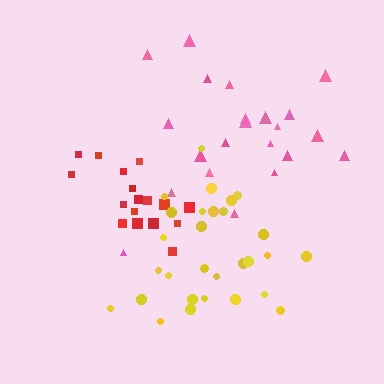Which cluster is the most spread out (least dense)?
Pink.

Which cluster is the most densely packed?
Yellow.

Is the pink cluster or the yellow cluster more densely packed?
Yellow.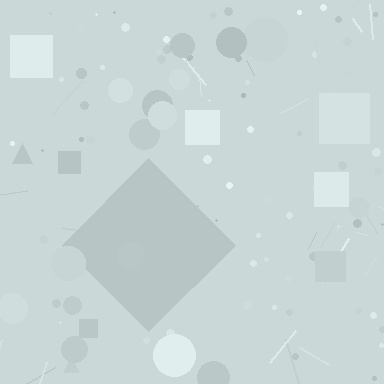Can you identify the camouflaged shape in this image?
The camouflaged shape is a diamond.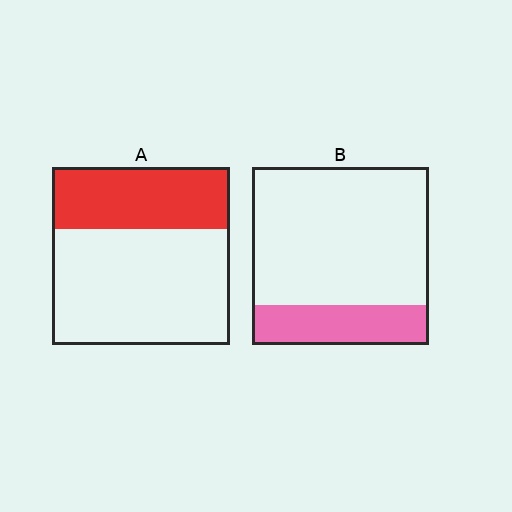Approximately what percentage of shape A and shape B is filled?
A is approximately 35% and B is approximately 20%.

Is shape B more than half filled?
No.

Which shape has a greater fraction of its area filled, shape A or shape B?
Shape A.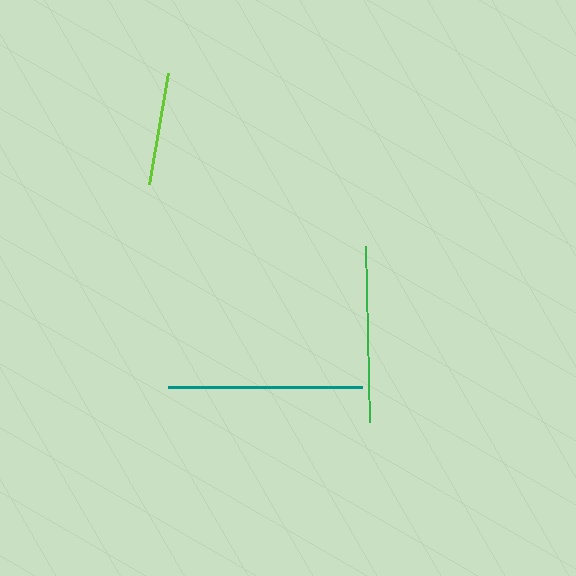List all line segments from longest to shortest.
From longest to shortest: teal, green, lime.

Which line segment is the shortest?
The lime line is the shortest at approximately 112 pixels.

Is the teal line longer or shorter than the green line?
The teal line is longer than the green line.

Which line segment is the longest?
The teal line is the longest at approximately 193 pixels.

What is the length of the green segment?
The green segment is approximately 175 pixels long.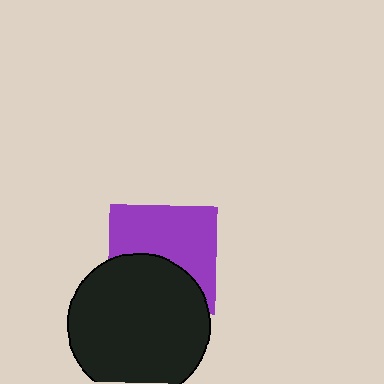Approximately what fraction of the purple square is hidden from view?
Roughly 43% of the purple square is hidden behind the black circle.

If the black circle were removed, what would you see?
You would see the complete purple square.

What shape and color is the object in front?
The object in front is a black circle.